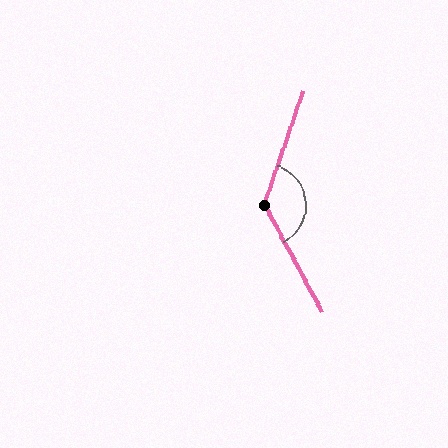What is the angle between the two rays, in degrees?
Approximately 133 degrees.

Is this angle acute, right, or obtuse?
It is obtuse.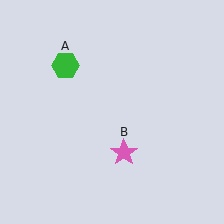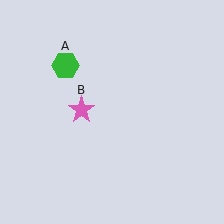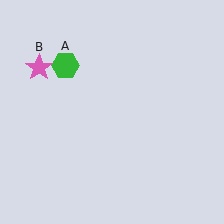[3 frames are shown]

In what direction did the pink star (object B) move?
The pink star (object B) moved up and to the left.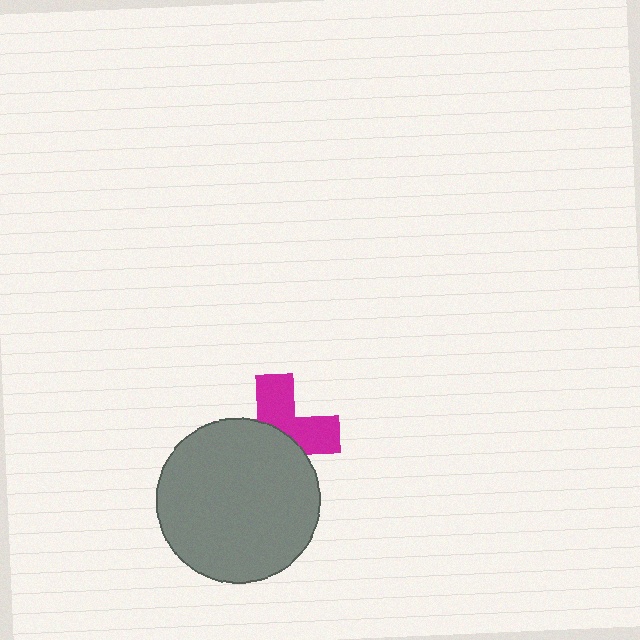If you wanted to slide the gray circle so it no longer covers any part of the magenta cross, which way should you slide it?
Slide it down — that is the most direct way to separate the two shapes.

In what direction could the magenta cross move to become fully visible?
The magenta cross could move up. That would shift it out from behind the gray circle entirely.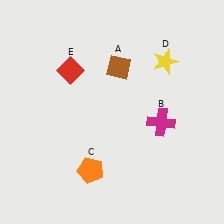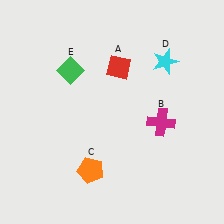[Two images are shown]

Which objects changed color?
A changed from brown to red. D changed from yellow to cyan. E changed from red to green.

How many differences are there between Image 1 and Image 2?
There are 3 differences between the two images.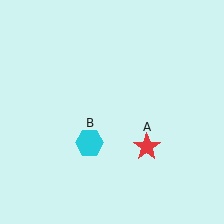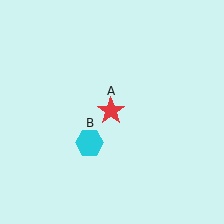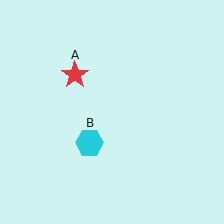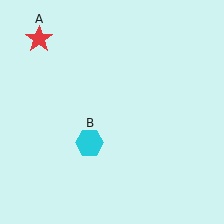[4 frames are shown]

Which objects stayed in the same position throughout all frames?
Cyan hexagon (object B) remained stationary.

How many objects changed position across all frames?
1 object changed position: red star (object A).